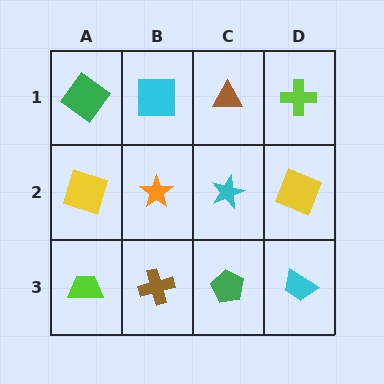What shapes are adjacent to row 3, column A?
A yellow square (row 2, column A), a brown cross (row 3, column B).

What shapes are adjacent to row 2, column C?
A brown triangle (row 1, column C), a green pentagon (row 3, column C), an orange star (row 2, column B), a yellow square (row 2, column D).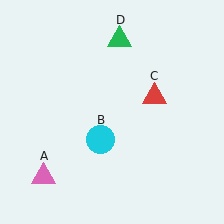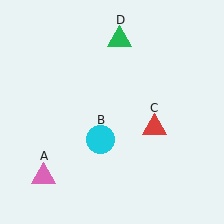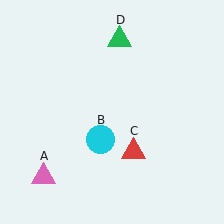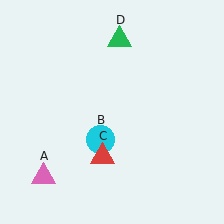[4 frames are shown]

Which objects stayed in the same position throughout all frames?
Pink triangle (object A) and cyan circle (object B) and green triangle (object D) remained stationary.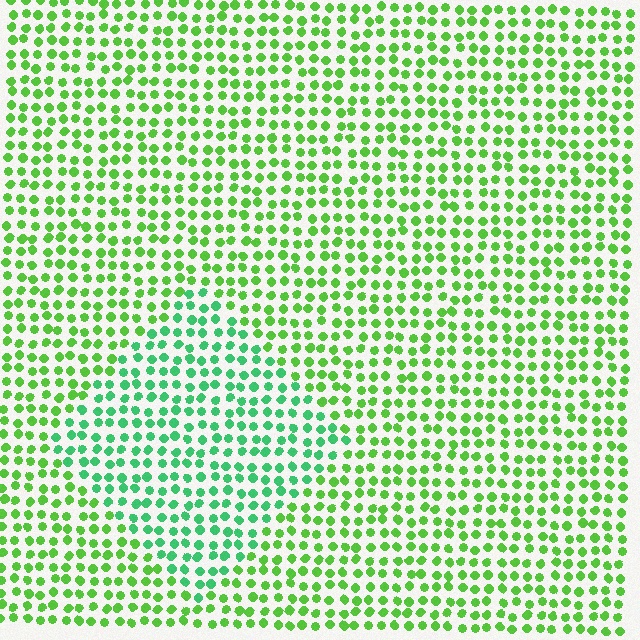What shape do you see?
I see a diamond.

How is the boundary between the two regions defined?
The boundary is defined purely by a slight shift in hue (about 34 degrees). Spacing, size, and orientation are identical on both sides.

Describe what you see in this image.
The image is filled with small lime elements in a uniform arrangement. A diamond-shaped region is visible where the elements are tinted to a slightly different hue, forming a subtle color boundary.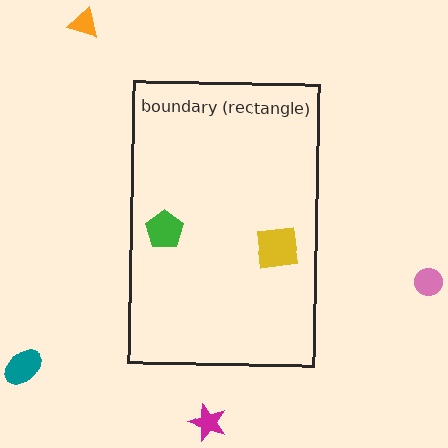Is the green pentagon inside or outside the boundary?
Inside.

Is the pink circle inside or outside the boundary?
Outside.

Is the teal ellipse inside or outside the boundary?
Outside.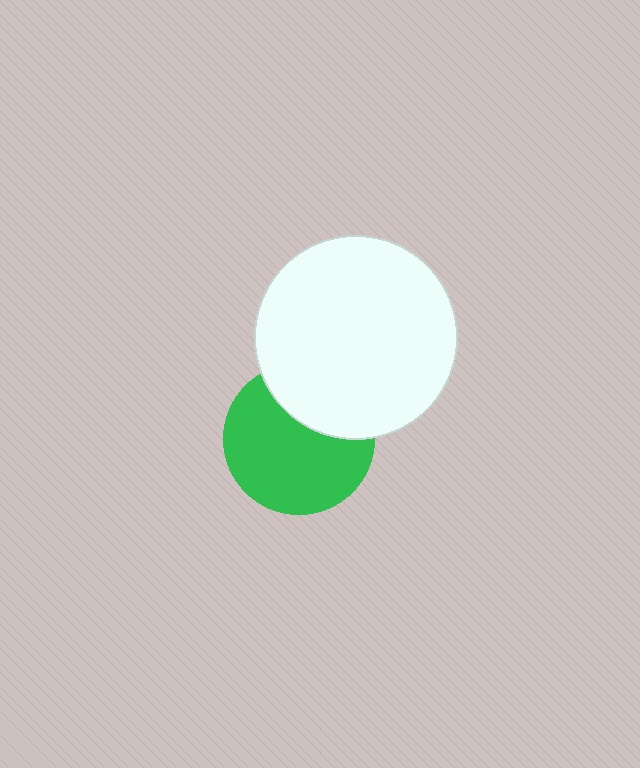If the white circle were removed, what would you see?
You would see the complete green circle.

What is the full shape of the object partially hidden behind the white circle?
The partially hidden object is a green circle.